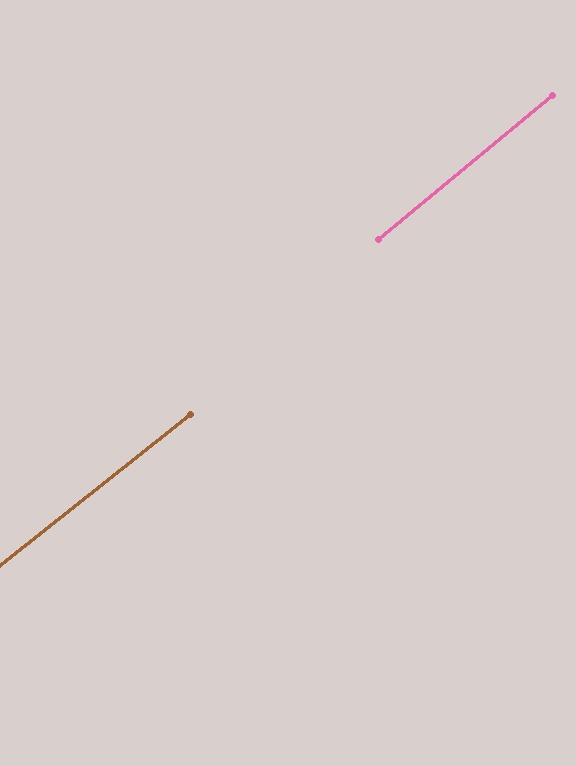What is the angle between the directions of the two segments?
Approximately 1 degree.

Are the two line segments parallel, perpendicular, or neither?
Parallel — their directions differ by only 1.1°.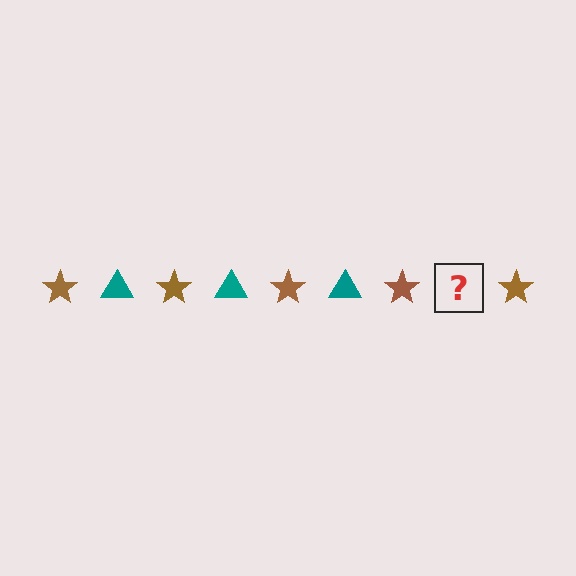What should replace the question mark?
The question mark should be replaced with a teal triangle.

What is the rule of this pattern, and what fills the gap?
The rule is that the pattern alternates between brown star and teal triangle. The gap should be filled with a teal triangle.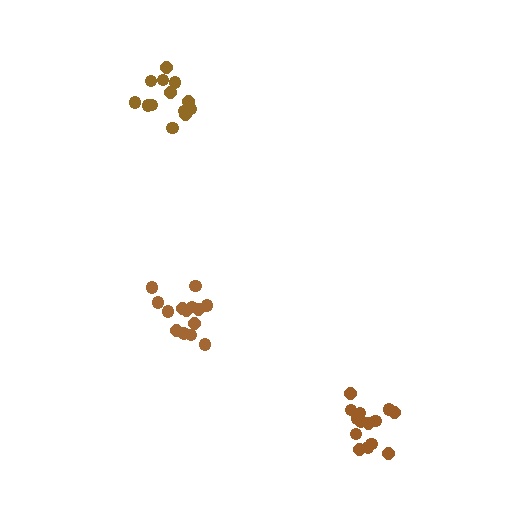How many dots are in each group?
Group 1: 14 dots, Group 2: 14 dots, Group 3: 14 dots (42 total).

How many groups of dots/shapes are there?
There are 3 groups.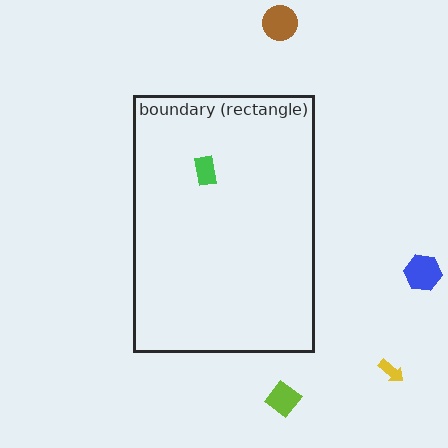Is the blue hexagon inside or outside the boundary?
Outside.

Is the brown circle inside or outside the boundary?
Outside.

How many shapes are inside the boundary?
1 inside, 4 outside.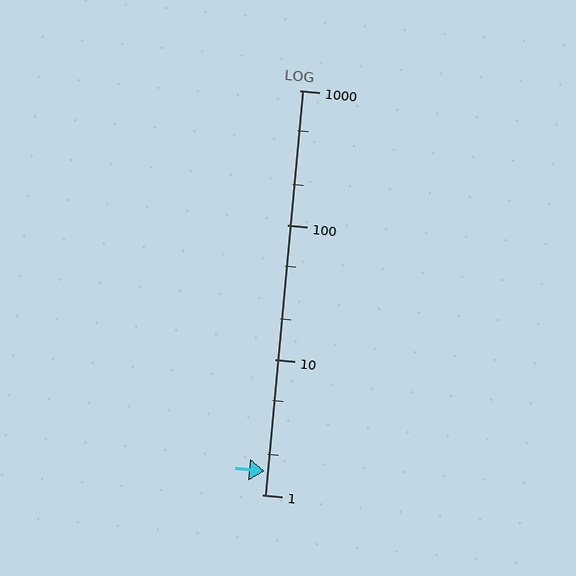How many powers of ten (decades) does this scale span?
The scale spans 3 decades, from 1 to 1000.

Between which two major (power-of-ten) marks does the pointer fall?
The pointer is between 1 and 10.